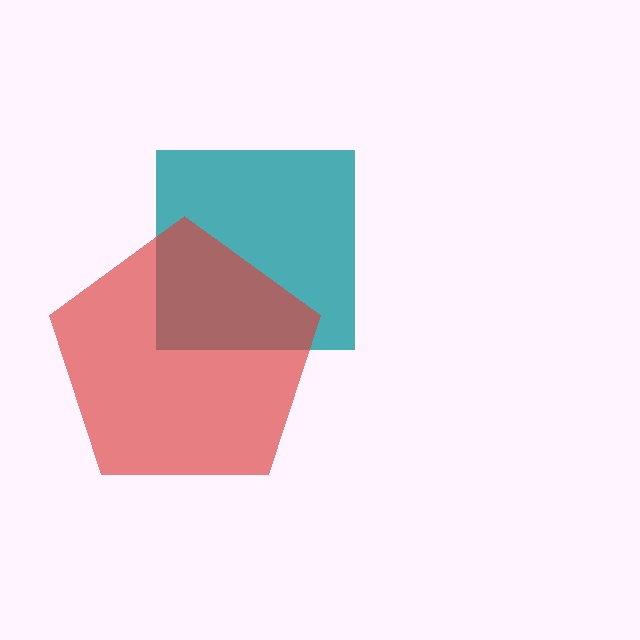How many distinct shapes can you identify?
There are 2 distinct shapes: a teal square, a red pentagon.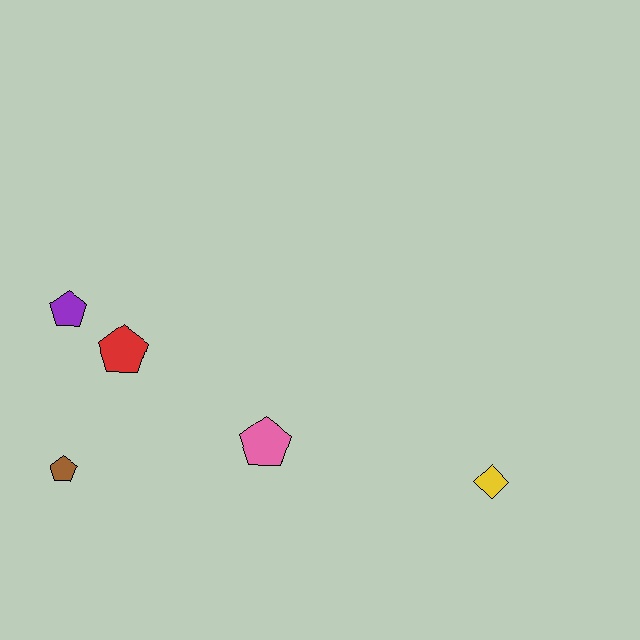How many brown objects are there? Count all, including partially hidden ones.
There is 1 brown object.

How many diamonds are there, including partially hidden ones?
There is 1 diamond.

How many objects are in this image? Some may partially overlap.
There are 5 objects.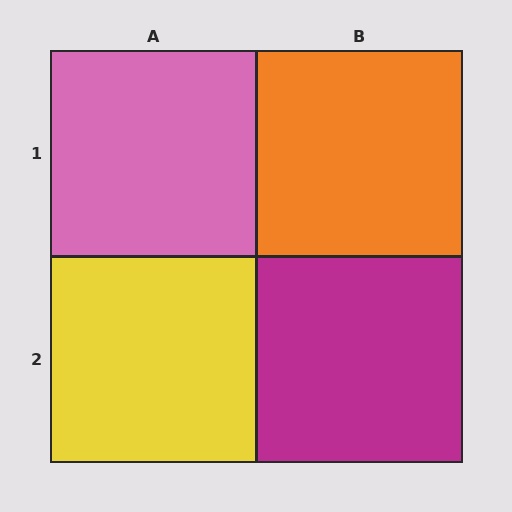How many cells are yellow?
1 cell is yellow.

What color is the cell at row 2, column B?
Magenta.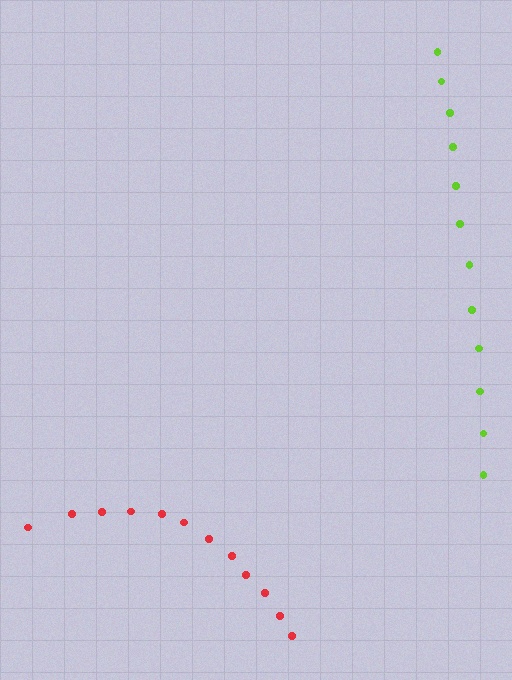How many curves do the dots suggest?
There are 2 distinct paths.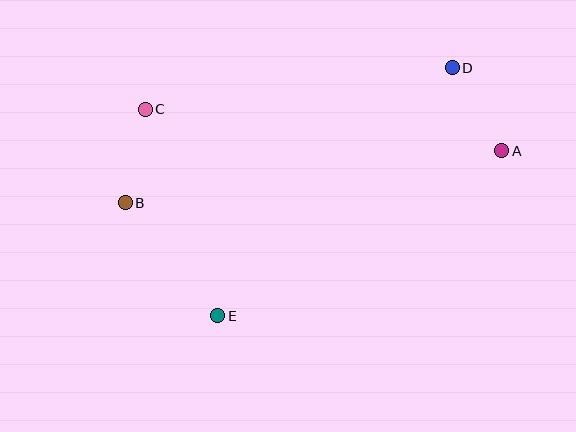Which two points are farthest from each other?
Points A and B are farthest from each other.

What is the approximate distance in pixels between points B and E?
The distance between B and E is approximately 146 pixels.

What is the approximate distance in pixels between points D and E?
The distance between D and E is approximately 341 pixels.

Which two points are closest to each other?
Points B and C are closest to each other.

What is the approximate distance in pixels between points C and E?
The distance between C and E is approximately 219 pixels.